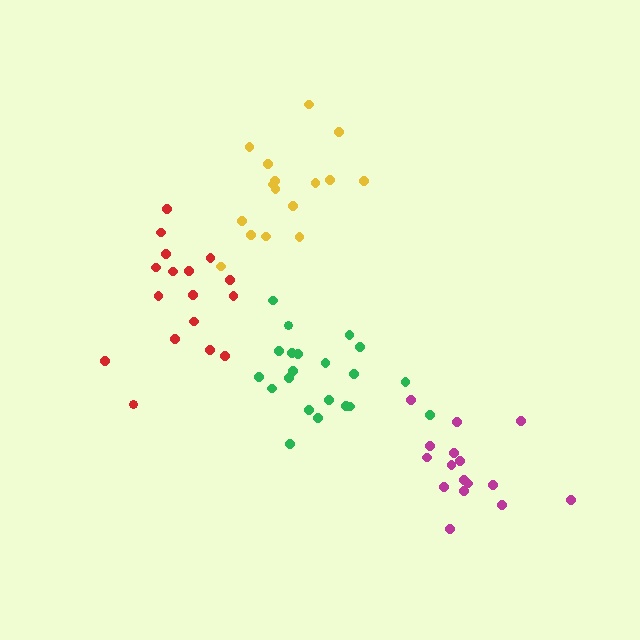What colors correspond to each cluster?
The clusters are colored: magenta, green, red, yellow.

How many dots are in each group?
Group 1: 16 dots, Group 2: 21 dots, Group 3: 17 dots, Group 4: 16 dots (70 total).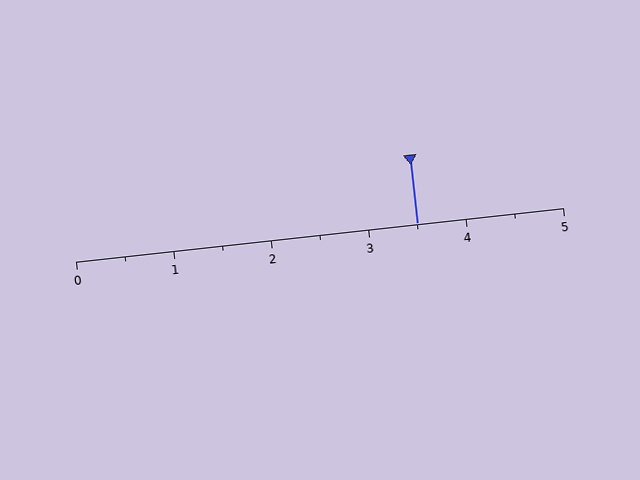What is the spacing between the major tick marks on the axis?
The major ticks are spaced 1 apart.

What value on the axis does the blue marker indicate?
The marker indicates approximately 3.5.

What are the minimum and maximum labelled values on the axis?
The axis runs from 0 to 5.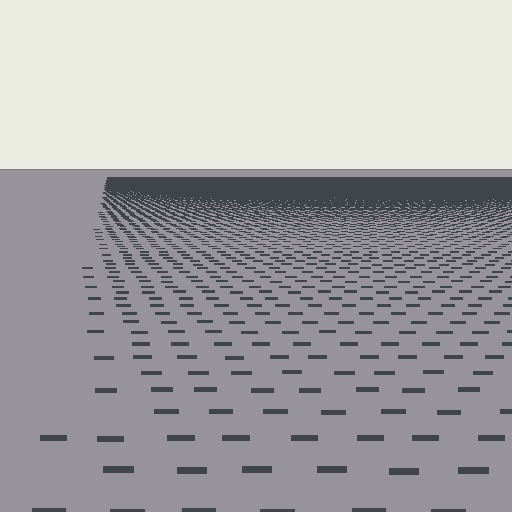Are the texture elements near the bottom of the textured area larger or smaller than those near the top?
Larger. Near the bottom, elements are closer to the viewer and appear at a bigger on-screen size.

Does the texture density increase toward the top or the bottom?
Density increases toward the top.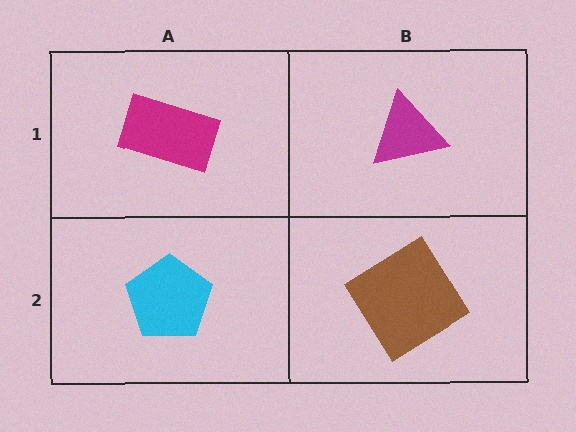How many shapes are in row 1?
2 shapes.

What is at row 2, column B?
A brown diamond.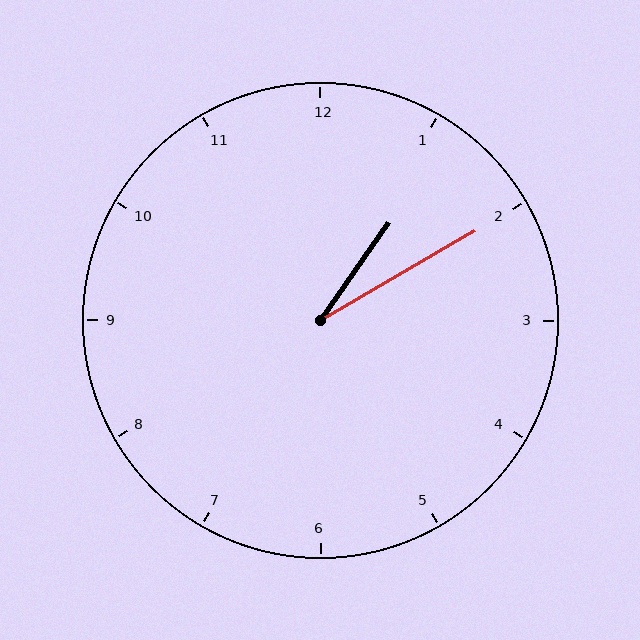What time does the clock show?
1:10.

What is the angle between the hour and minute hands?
Approximately 25 degrees.